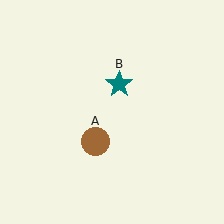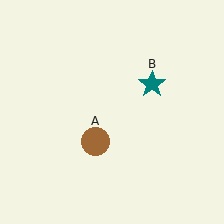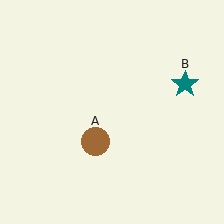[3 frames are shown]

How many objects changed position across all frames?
1 object changed position: teal star (object B).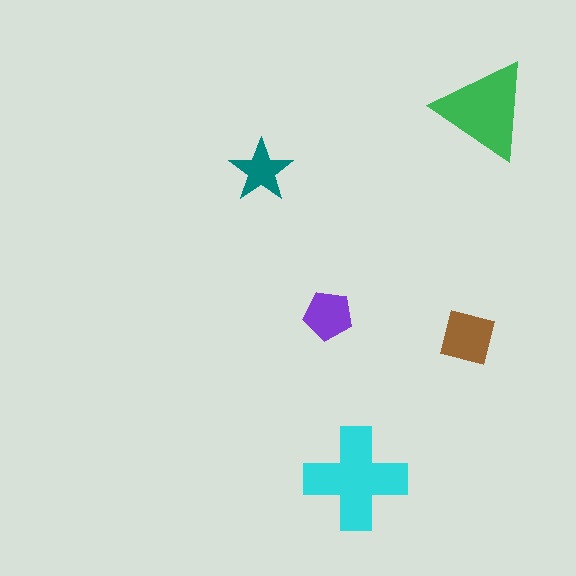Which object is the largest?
The cyan cross.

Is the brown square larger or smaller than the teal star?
Larger.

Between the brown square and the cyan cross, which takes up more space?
The cyan cross.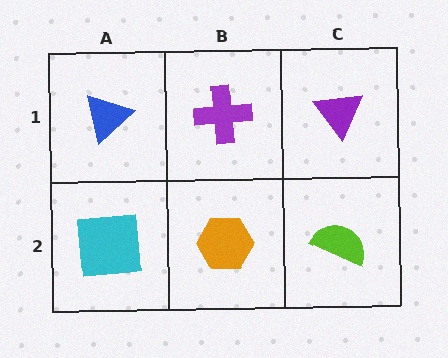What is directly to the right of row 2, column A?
An orange hexagon.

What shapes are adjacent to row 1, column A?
A cyan square (row 2, column A), a purple cross (row 1, column B).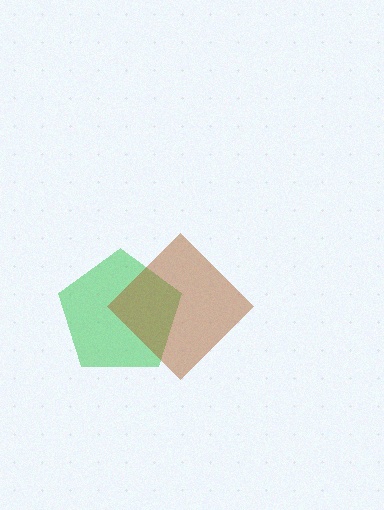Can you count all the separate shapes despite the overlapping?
Yes, there are 2 separate shapes.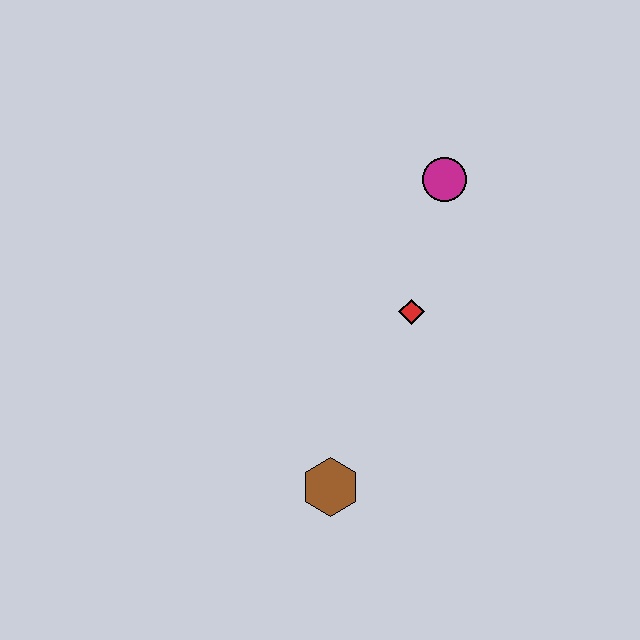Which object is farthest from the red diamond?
The brown hexagon is farthest from the red diamond.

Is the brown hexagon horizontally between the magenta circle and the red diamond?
No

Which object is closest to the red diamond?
The magenta circle is closest to the red diamond.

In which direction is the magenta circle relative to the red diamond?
The magenta circle is above the red diamond.